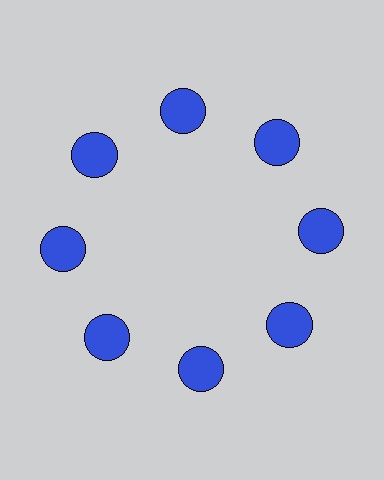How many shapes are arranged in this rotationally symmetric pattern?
There are 8 shapes, arranged in 8 groups of 1.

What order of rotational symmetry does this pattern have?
This pattern has 8-fold rotational symmetry.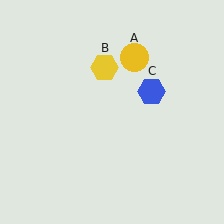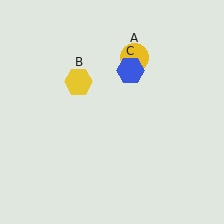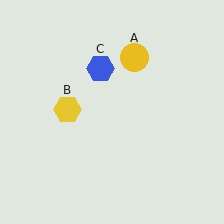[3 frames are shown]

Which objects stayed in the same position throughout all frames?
Yellow circle (object A) remained stationary.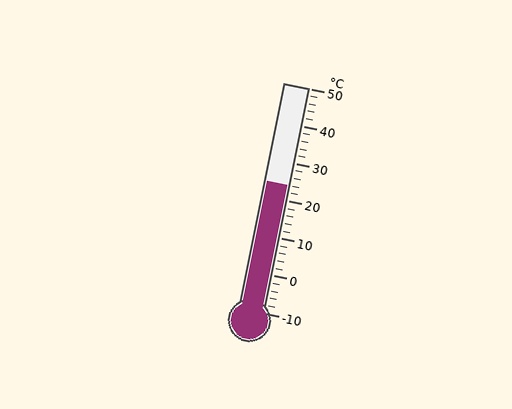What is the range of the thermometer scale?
The thermometer scale ranges from -10°C to 50°C.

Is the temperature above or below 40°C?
The temperature is below 40°C.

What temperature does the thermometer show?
The thermometer shows approximately 24°C.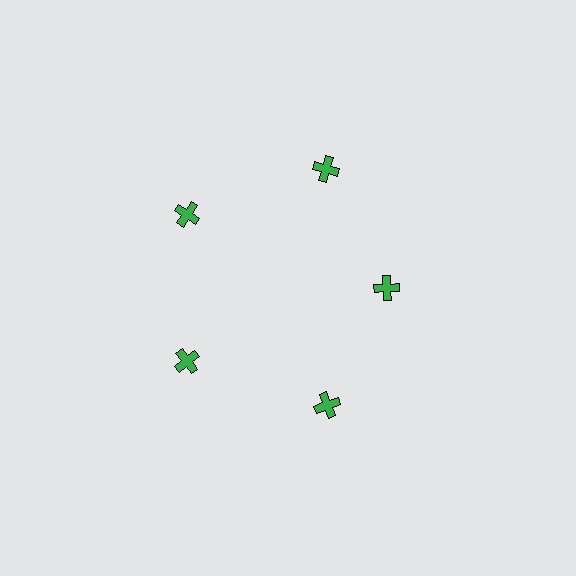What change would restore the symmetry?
The symmetry would be restored by moving it outward, back onto the ring so that all 5 crosses sit at equal angles and equal distance from the center.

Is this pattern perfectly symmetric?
No. The 5 green crosses are arranged in a ring, but one element near the 3 o'clock position is pulled inward toward the center, breaking the 5-fold rotational symmetry.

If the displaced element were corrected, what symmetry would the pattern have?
It would have 5-fold rotational symmetry — the pattern would map onto itself every 72 degrees.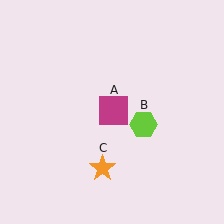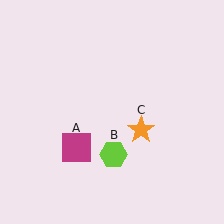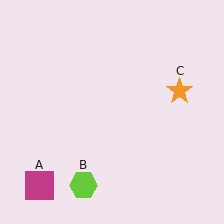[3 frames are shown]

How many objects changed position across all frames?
3 objects changed position: magenta square (object A), lime hexagon (object B), orange star (object C).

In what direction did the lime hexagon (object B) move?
The lime hexagon (object B) moved down and to the left.